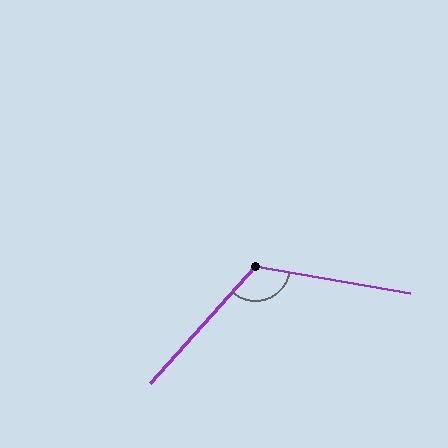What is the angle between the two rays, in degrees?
Approximately 122 degrees.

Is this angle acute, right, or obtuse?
It is obtuse.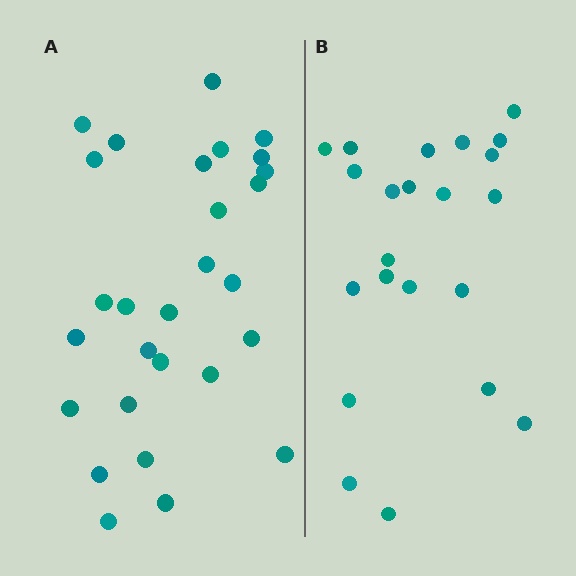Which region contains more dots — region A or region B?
Region A (the left region) has more dots.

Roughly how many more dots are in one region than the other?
Region A has about 6 more dots than region B.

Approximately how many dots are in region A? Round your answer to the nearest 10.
About 30 dots. (The exact count is 28, which rounds to 30.)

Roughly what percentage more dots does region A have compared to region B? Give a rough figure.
About 25% more.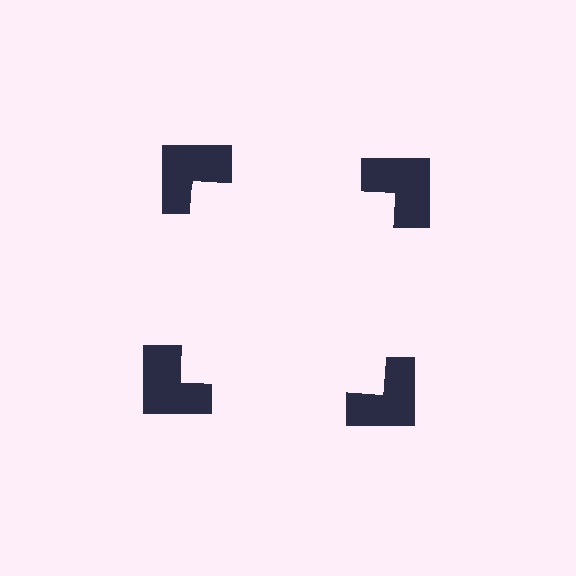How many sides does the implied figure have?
4 sides.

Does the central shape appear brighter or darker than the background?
It typically appears slightly brighter than the background, even though no actual brightness change is drawn.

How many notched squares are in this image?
There are 4 — one at each vertex of the illusory square.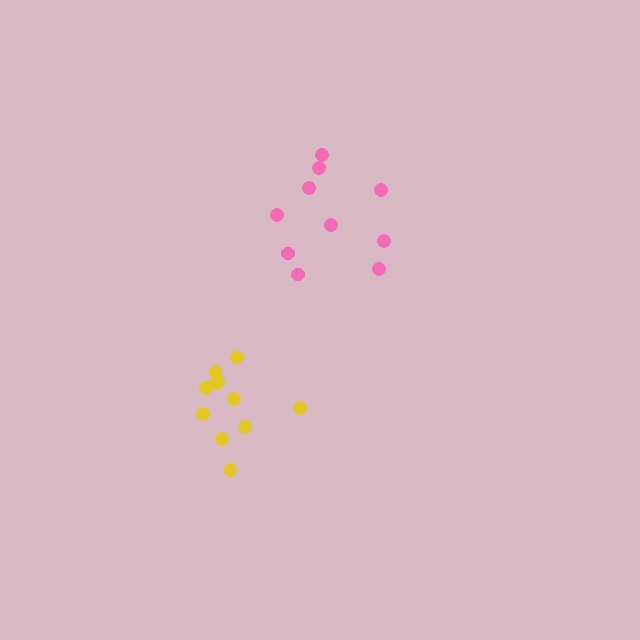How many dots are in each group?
Group 1: 11 dots, Group 2: 10 dots (21 total).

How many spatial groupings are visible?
There are 2 spatial groupings.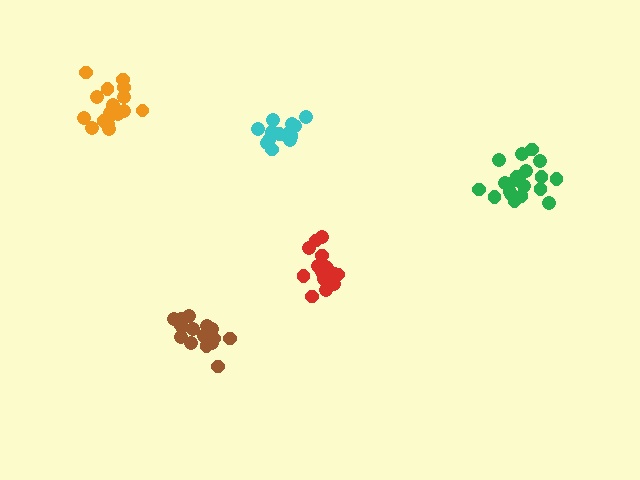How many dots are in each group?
Group 1: 20 dots, Group 2: 18 dots, Group 3: 17 dots, Group 4: 16 dots, Group 5: 14 dots (85 total).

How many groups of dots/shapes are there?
There are 5 groups.